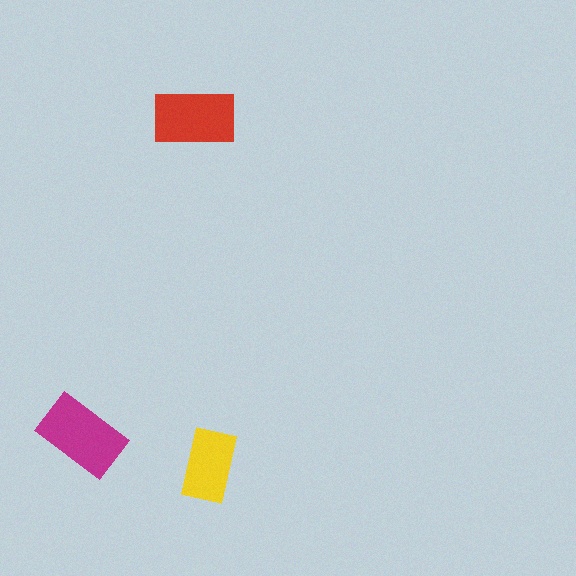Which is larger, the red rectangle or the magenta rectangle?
The magenta one.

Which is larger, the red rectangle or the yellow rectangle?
The red one.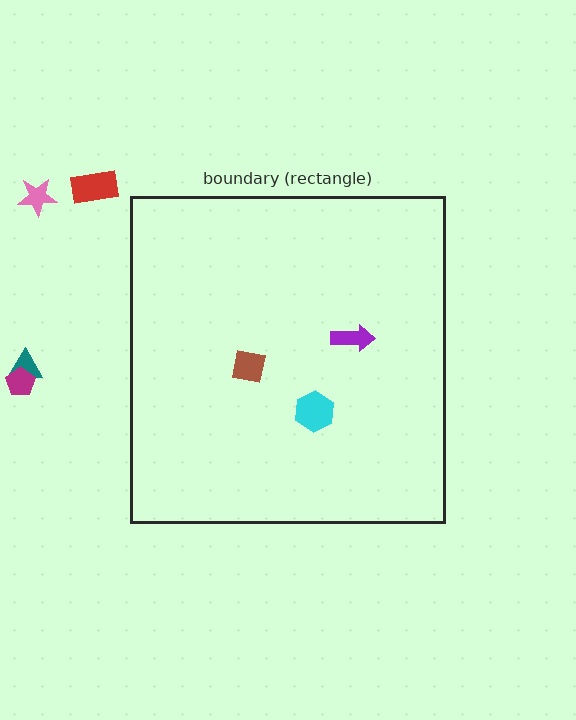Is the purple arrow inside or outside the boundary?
Inside.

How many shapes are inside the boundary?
3 inside, 4 outside.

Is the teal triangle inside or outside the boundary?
Outside.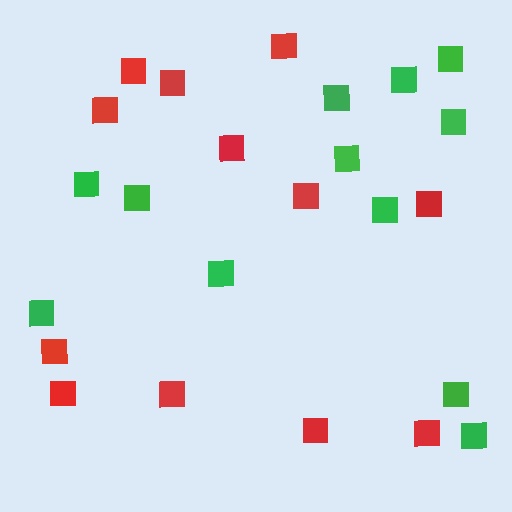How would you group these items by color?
There are 2 groups: one group of red squares (12) and one group of green squares (12).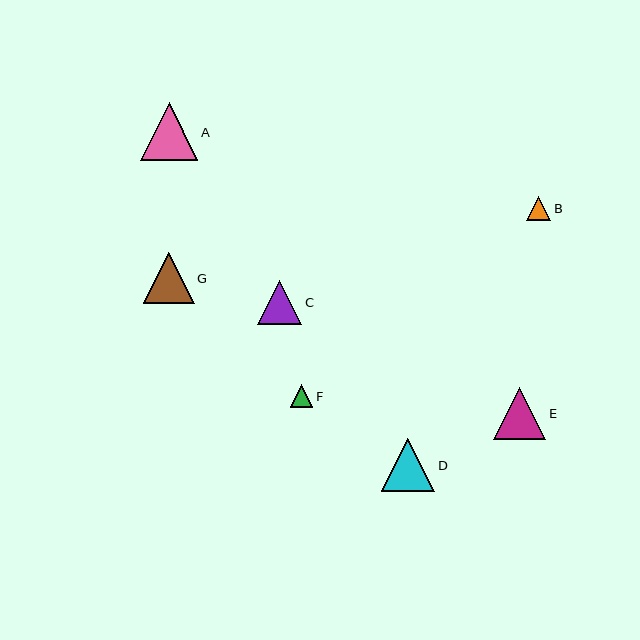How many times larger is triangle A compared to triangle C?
Triangle A is approximately 1.3 times the size of triangle C.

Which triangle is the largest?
Triangle A is the largest with a size of approximately 57 pixels.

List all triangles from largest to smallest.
From largest to smallest: A, D, E, G, C, B, F.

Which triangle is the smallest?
Triangle F is the smallest with a size of approximately 23 pixels.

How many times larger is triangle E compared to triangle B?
Triangle E is approximately 2.2 times the size of triangle B.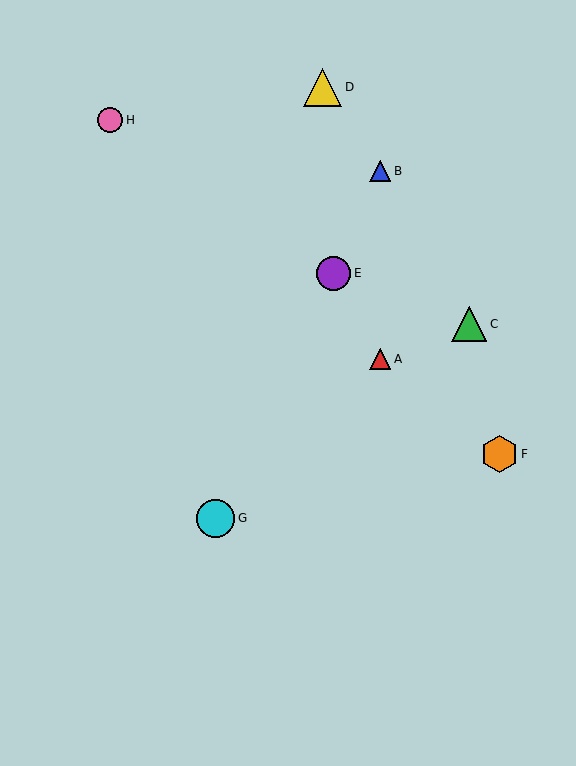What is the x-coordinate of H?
Object H is at x≈110.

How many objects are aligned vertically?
2 objects (A, B) are aligned vertically.